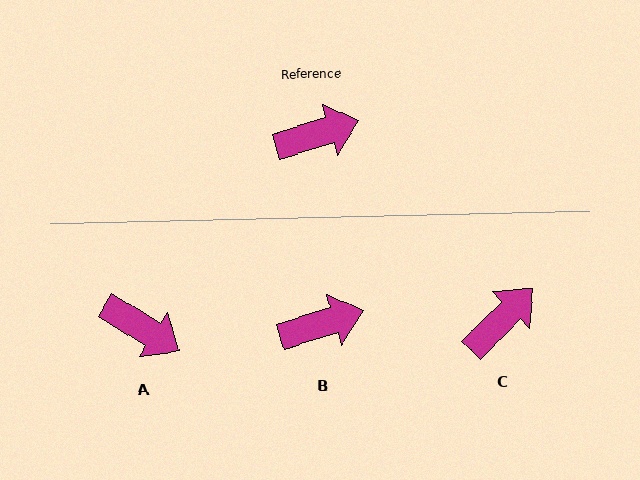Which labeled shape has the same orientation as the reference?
B.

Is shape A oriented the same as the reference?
No, it is off by about 49 degrees.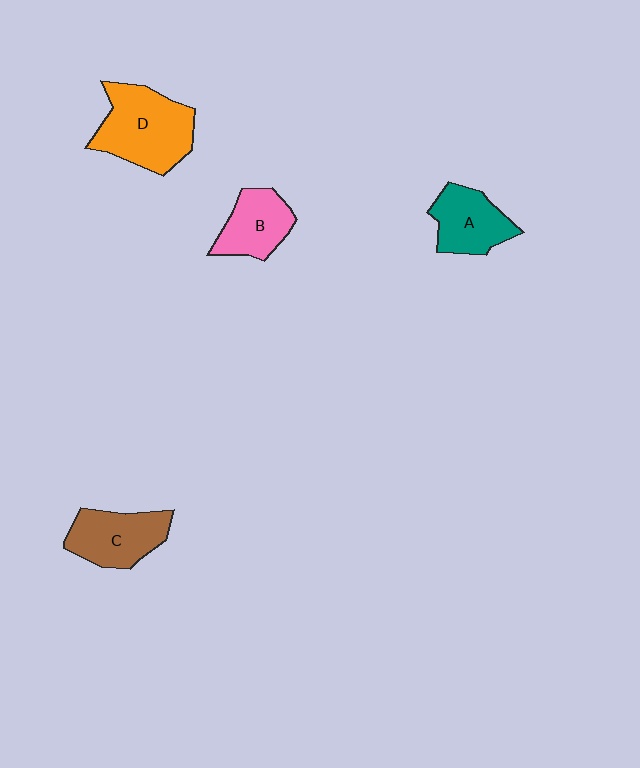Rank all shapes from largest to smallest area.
From largest to smallest: D (orange), C (brown), A (teal), B (pink).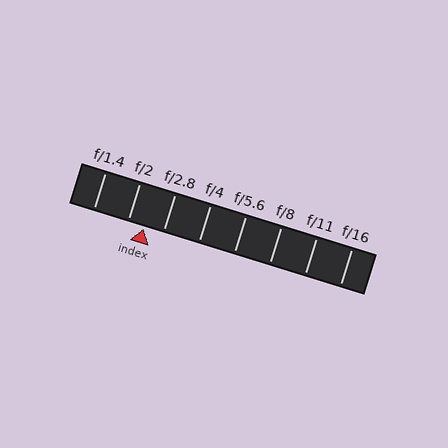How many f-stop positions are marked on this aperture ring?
There are 8 f-stop positions marked.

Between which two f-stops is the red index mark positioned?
The index mark is between f/2 and f/2.8.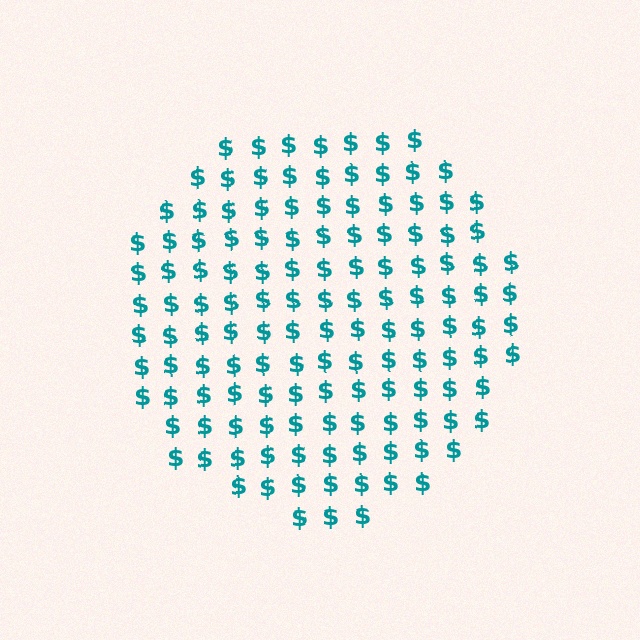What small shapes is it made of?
It is made of small dollar signs.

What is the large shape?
The large shape is a circle.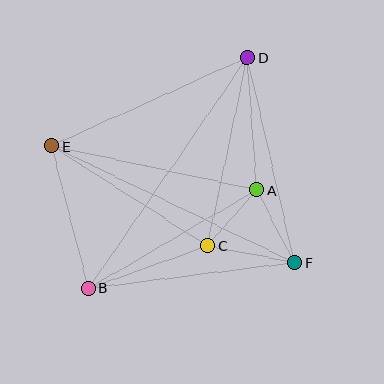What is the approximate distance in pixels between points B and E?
The distance between B and E is approximately 147 pixels.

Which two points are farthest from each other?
Points B and D are farthest from each other.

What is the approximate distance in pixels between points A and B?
The distance between A and B is approximately 195 pixels.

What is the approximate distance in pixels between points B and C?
The distance between B and C is approximately 127 pixels.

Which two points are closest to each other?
Points A and C are closest to each other.